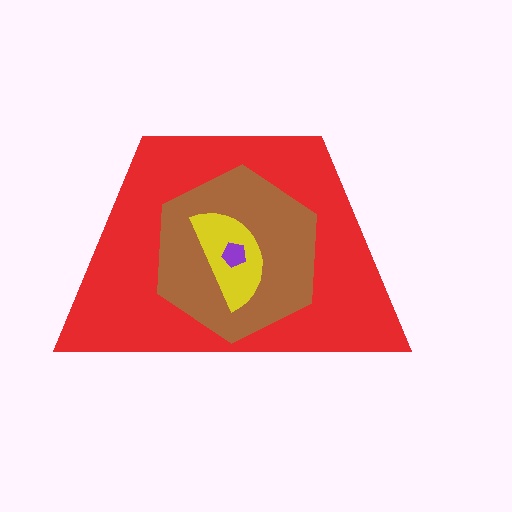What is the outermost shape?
The red trapezoid.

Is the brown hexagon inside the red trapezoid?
Yes.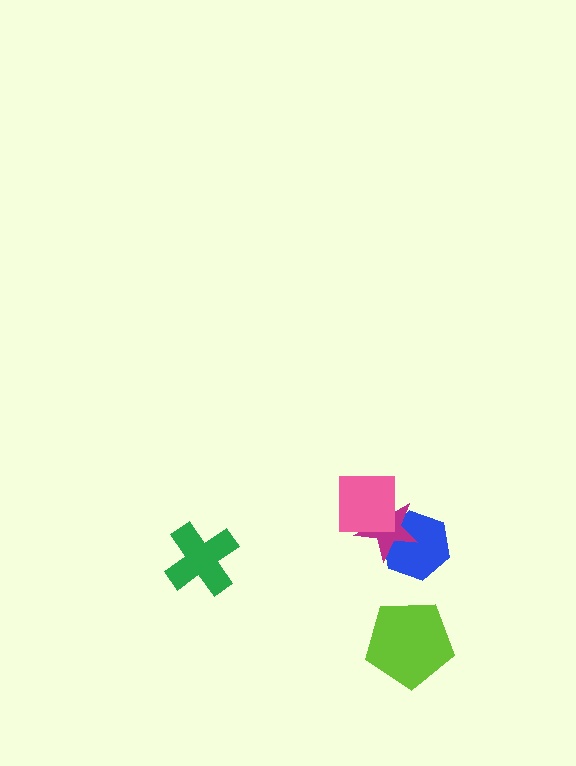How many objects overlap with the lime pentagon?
0 objects overlap with the lime pentagon.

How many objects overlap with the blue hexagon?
1 object overlaps with the blue hexagon.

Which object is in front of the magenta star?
The pink square is in front of the magenta star.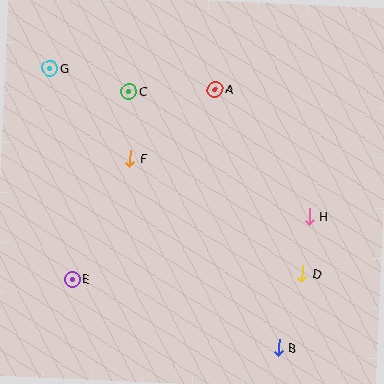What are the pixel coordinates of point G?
Point G is at (50, 68).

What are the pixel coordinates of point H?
Point H is at (309, 216).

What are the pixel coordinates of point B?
Point B is at (278, 347).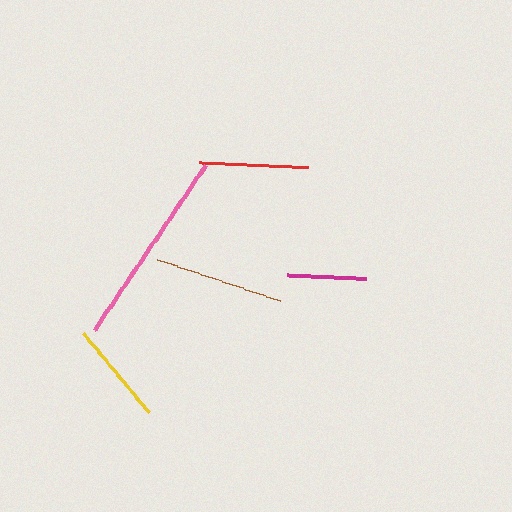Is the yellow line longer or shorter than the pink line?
The pink line is longer than the yellow line.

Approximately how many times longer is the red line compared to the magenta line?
The red line is approximately 1.4 times the length of the magenta line.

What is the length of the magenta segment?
The magenta segment is approximately 78 pixels long.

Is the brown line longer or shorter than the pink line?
The pink line is longer than the brown line.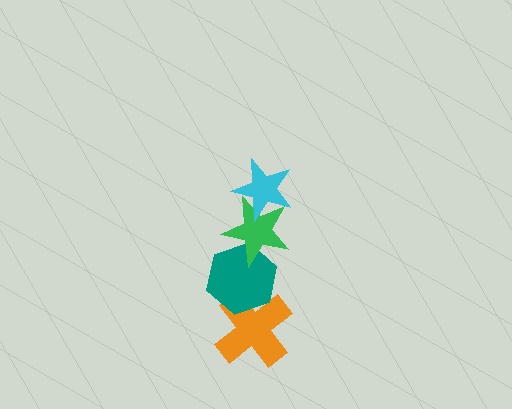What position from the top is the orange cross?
The orange cross is 4th from the top.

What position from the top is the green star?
The green star is 2nd from the top.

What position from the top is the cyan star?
The cyan star is 1st from the top.